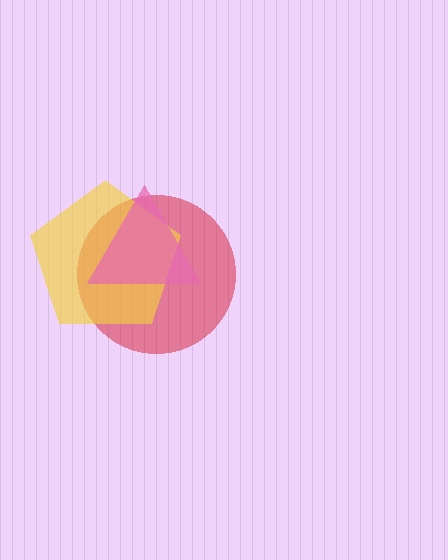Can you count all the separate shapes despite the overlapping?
Yes, there are 3 separate shapes.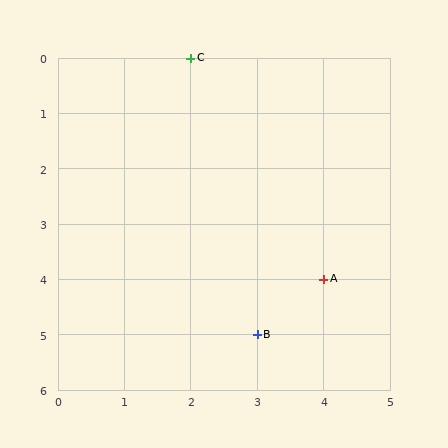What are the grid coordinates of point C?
Point C is at grid coordinates (2, 0).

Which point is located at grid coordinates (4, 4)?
Point A is at (4, 4).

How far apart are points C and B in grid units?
Points C and B are 1 column and 5 rows apart (about 5.1 grid units diagonally).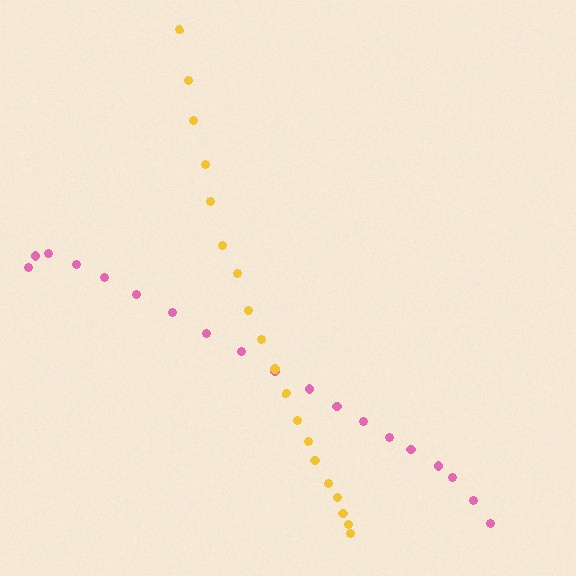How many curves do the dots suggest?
There are 2 distinct paths.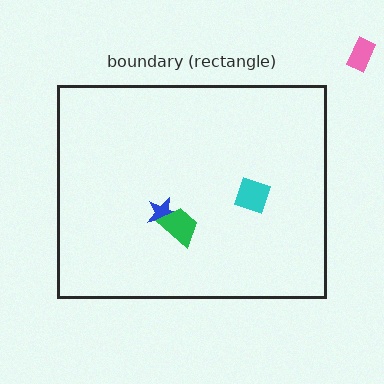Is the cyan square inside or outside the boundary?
Inside.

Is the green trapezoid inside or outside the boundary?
Inside.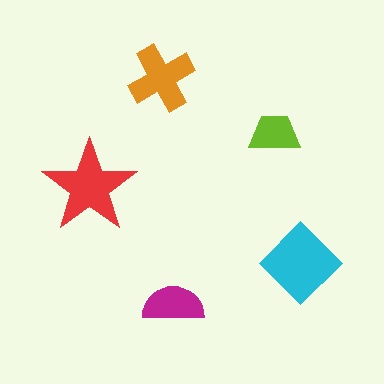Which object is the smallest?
The lime trapezoid.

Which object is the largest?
The cyan diamond.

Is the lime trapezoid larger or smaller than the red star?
Smaller.